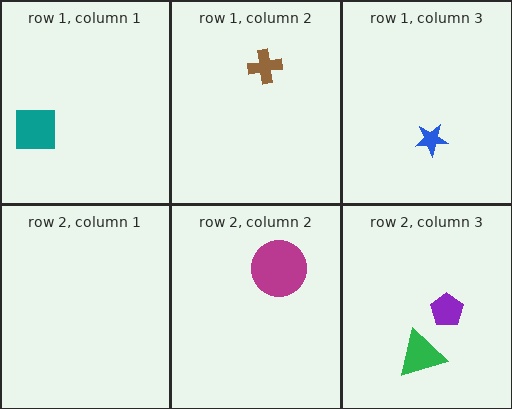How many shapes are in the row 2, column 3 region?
2.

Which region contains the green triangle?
The row 2, column 3 region.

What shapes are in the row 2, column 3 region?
The purple pentagon, the green triangle.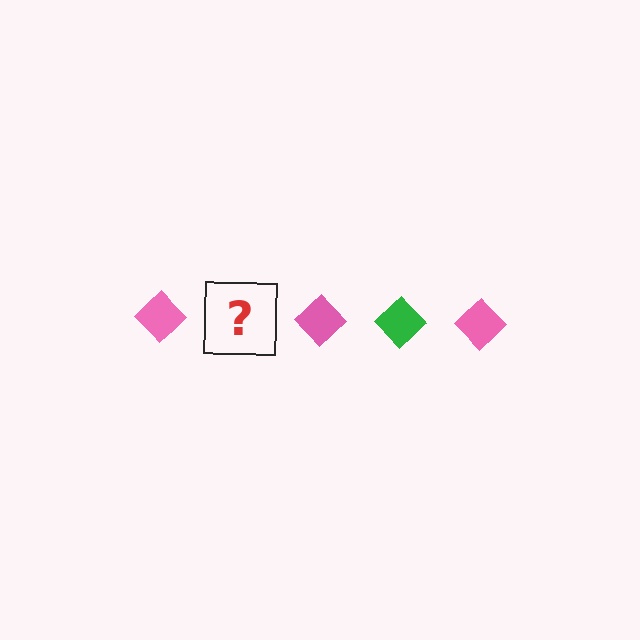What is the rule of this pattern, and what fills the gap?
The rule is that the pattern cycles through pink, green diamonds. The gap should be filled with a green diamond.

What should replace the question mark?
The question mark should be replaced with a green diamond.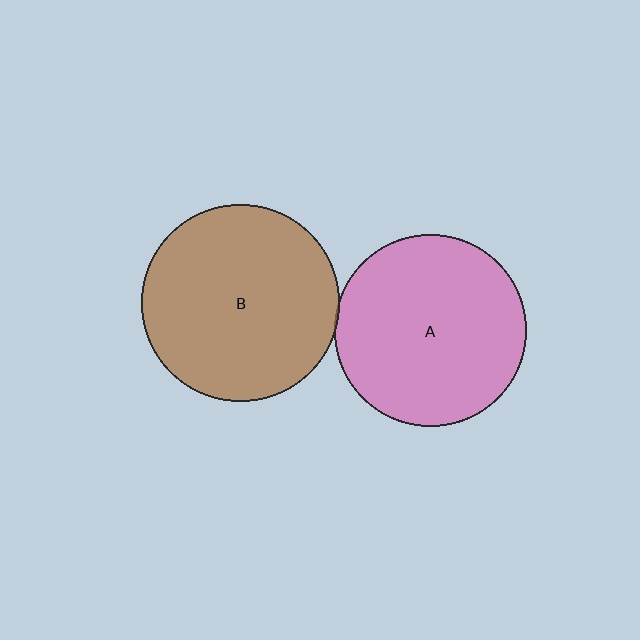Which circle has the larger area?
Circle B (brown).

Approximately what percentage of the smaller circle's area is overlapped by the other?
Approximately 5%.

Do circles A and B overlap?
Yes.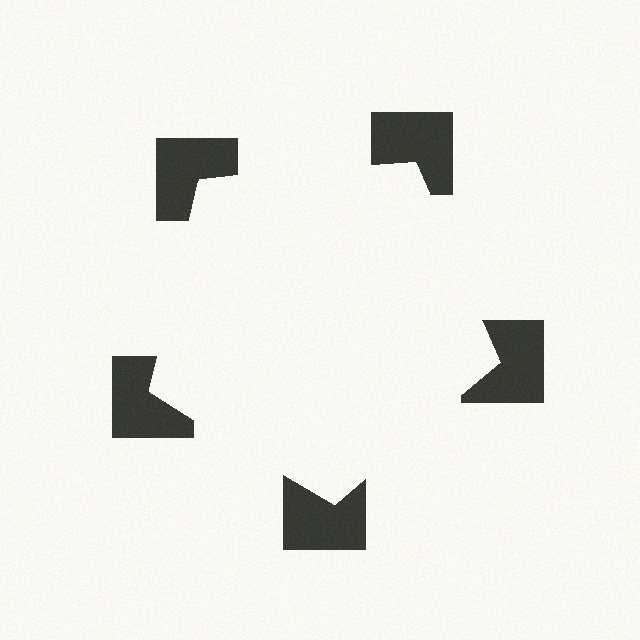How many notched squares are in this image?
There are 5 — one at each vertex of the illusory pentagon.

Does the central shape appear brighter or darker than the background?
It typically appears slightly brighter than the background, even though no actual brightness change is drawn.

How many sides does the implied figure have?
5 sides.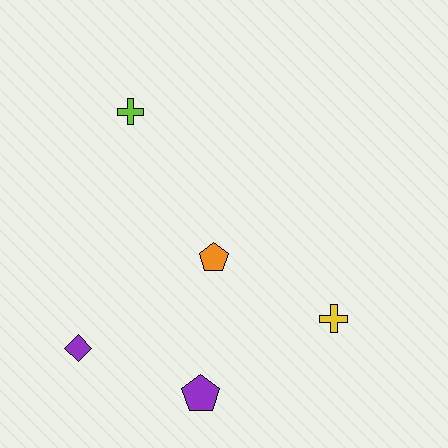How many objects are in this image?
There are 5 objects.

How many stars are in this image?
There are no stars.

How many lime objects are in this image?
There is 1 lime object.